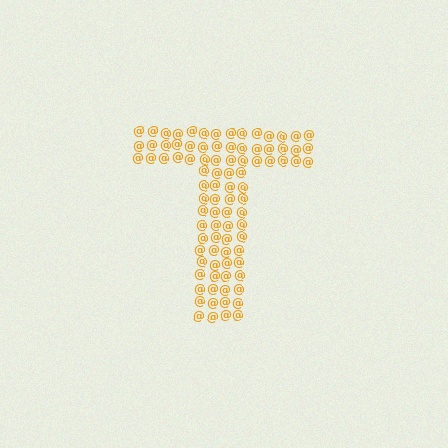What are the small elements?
The small elements are at signs.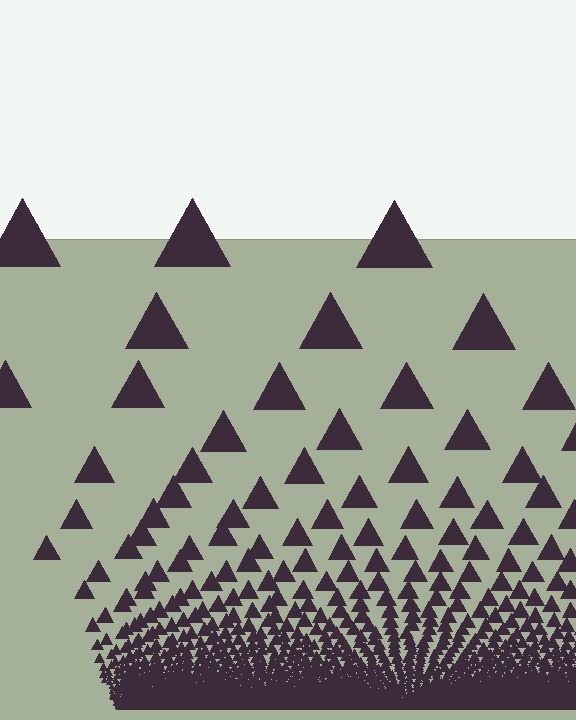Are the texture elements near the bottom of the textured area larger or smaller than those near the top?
Smaller. The gradient is inverted — elements near the bottom are smaller and denser.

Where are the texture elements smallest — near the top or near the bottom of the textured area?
Near the bottom.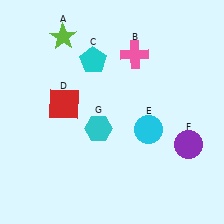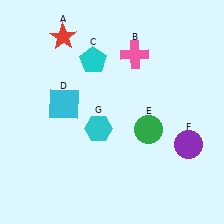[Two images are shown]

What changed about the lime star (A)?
In Image 1, A is lime. In Image 2, it changed to red.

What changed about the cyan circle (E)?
In Image 1, E is cyan. In Image 2, it changed to green.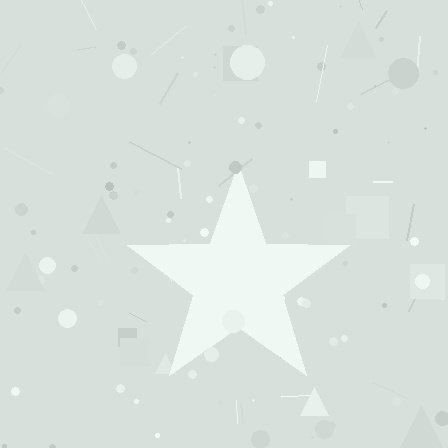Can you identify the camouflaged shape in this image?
The camouflaged shape is a star.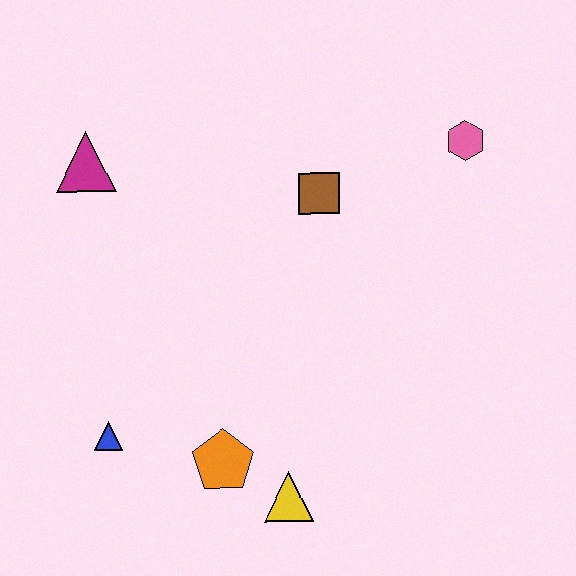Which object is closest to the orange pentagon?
The yellow triangle is closest to the orange pentagon.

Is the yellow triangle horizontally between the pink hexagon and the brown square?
No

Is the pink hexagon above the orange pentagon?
Yes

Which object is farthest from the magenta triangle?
The yellow triangle is farthest from the magenta triangle.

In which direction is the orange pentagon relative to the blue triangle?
The orange pentagon is to the right of the blue triangle.